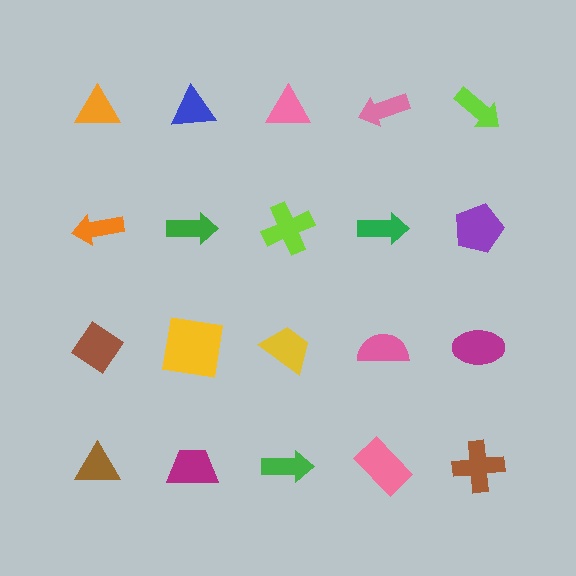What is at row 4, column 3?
A green arrow.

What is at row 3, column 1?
A brown diamond.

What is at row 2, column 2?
A green arrow.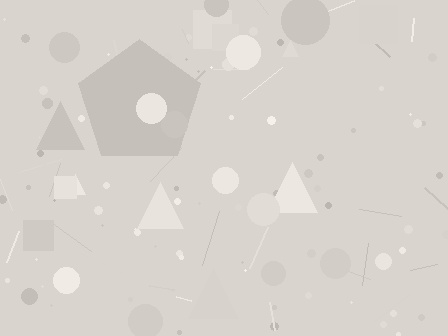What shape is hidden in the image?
A pentagon is hidden in the image.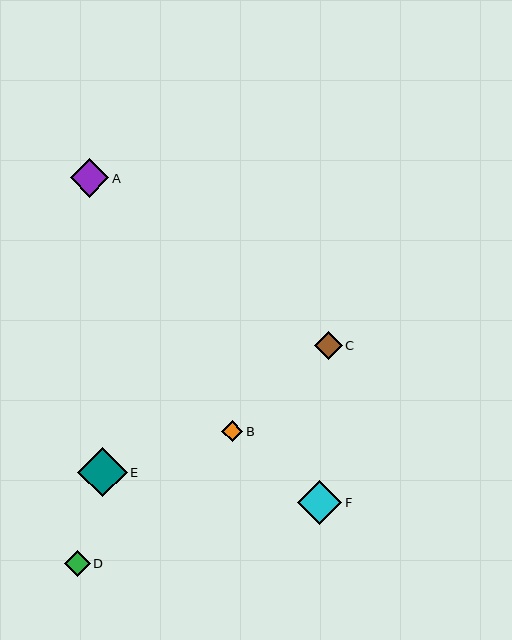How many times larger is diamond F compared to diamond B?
Diamond F is approximately 2.1 times the size of diamond B.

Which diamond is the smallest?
Diamond B is the smallest with a size of approximately 21 pixels.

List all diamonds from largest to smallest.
From largest to smallest: E, F, A, C, D, B.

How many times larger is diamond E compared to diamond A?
Diamond E is approximately 1.3 times the size of diamond A.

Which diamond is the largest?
Diamond E is the largest with a size of approximately 50 pixels.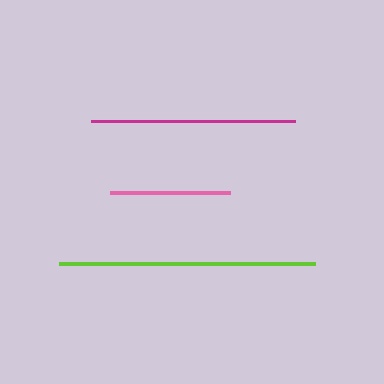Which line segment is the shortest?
The pink line is the shortest at approximately 120 pixels.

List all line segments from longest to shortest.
From longest to shortest: lime, magenta, pink.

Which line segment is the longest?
The lime line is the longest at approximately 257 pixels.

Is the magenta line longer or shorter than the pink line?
The magenta line is longer than the pink line.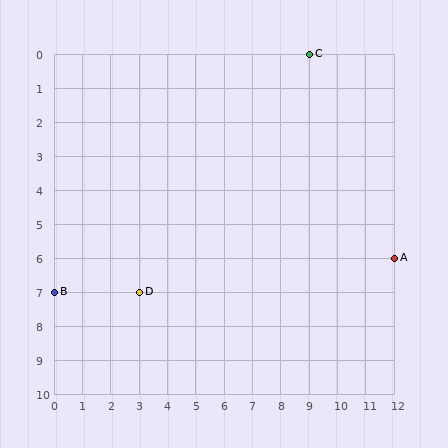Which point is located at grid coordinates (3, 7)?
Point D is at (3, 7).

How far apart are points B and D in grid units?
Points B and D are 3 columns apart.